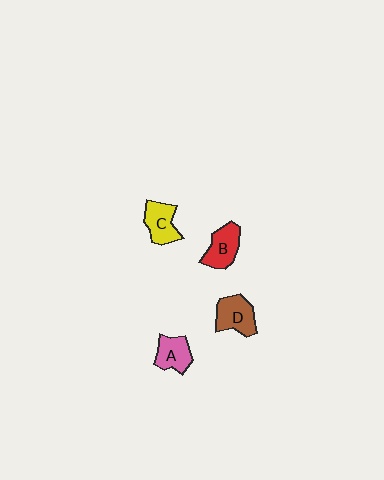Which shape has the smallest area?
Shape A (pink).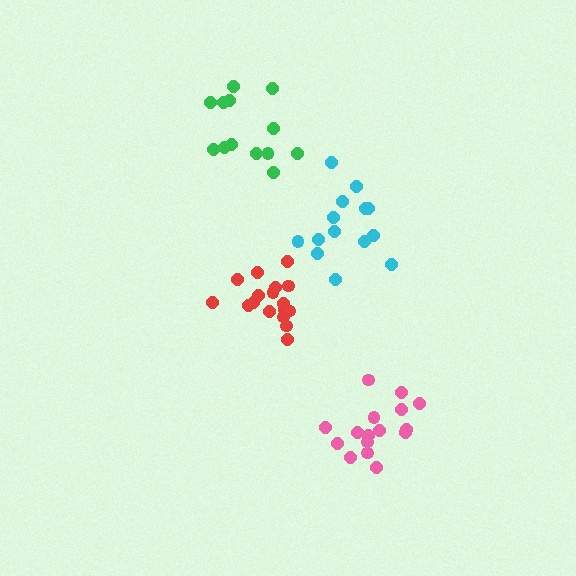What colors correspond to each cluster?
The clusters are colored: red, green, pink, cyan.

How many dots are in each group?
Group 1: 17 dots, Group 2: 13 dots, Group 3: 16 dots, Group 4: 14 dots (60 total).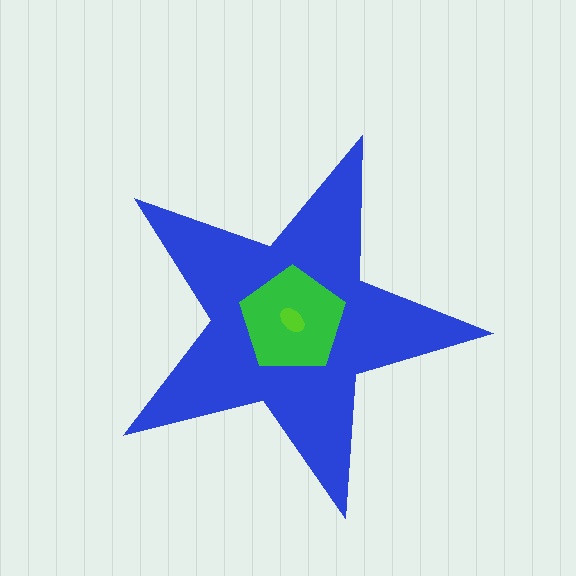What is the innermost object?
The lime ellipse.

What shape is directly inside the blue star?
The green pentagon.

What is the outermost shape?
The blue star.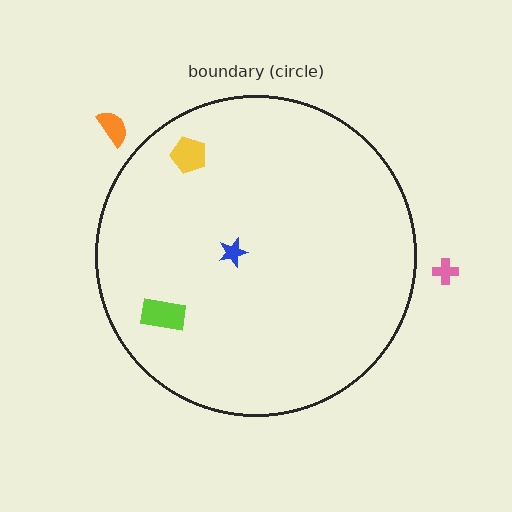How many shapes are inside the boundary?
3 inside, 2 outside.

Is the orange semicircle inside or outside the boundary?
Outside.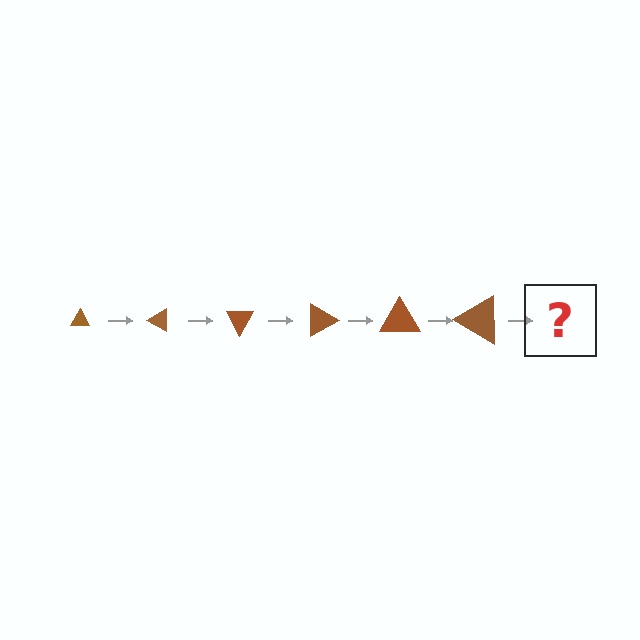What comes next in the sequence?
The next element should be a triangle, larger than the previous one and rotated 180 degrees from the start.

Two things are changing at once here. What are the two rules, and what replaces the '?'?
The two rules are that the triangle grows larger each step and it rotates 30 degrees each step. The '?' should be a triangle, larger than the previous one and rotated 180 degrees from the start.